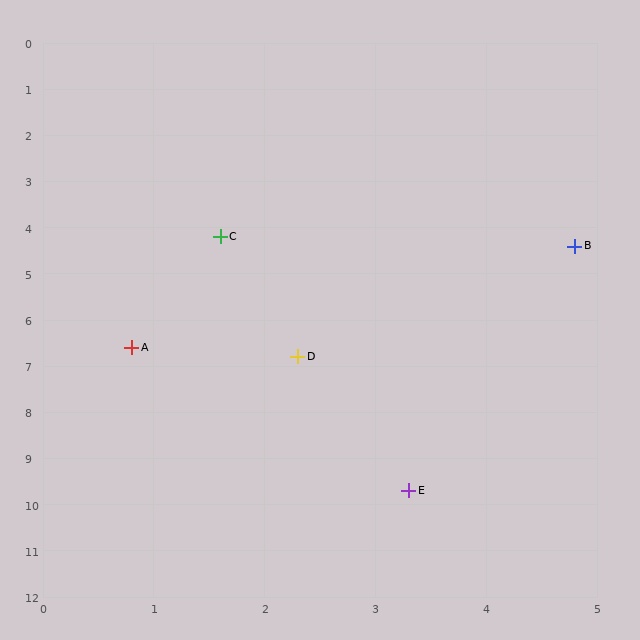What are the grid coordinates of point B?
Point B is at approximately (4.8, 4.4).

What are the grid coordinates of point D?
Point D is at approximately (2.3, 6.8).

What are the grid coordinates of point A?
Point A is at approximately (0.8, 6.6).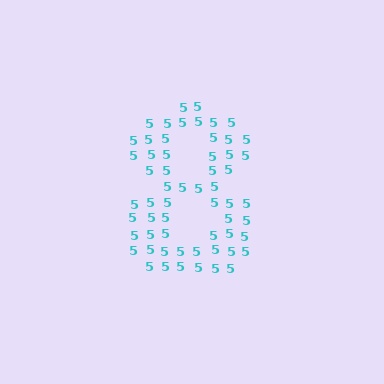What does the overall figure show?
The overall figure shows the digit 8.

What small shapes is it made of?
It is made of small digit 5's.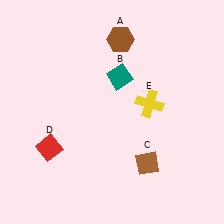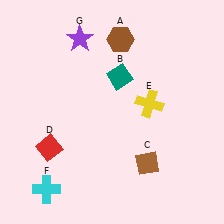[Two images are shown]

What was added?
A cyan cross (F), a purple star (G) were added in Image 2.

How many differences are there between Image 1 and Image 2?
There are 2 differences between the two images.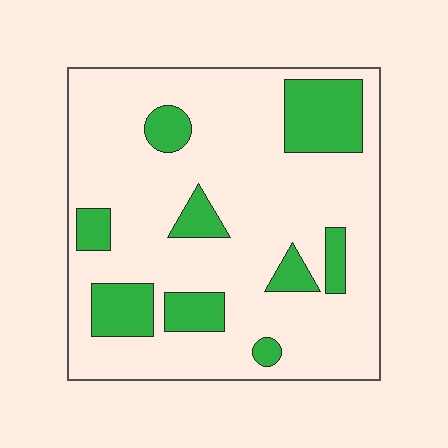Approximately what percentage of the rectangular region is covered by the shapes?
Approximately 20%.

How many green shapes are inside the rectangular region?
9.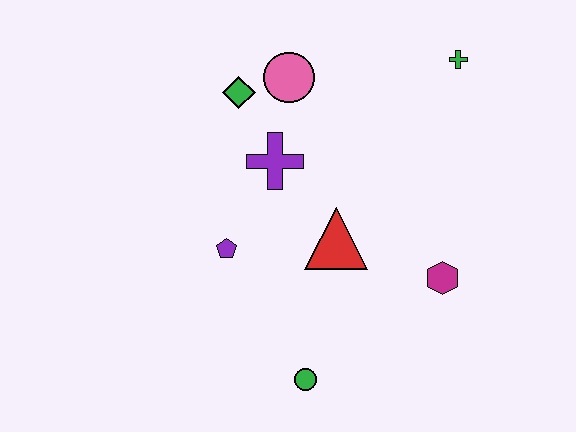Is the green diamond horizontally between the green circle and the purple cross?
No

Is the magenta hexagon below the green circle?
No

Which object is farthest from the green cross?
The green circle is farthest from the green cross.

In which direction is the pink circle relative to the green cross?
The pink circle is to the left of the green cross.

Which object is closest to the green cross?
The pink circle is closest to the green cross.